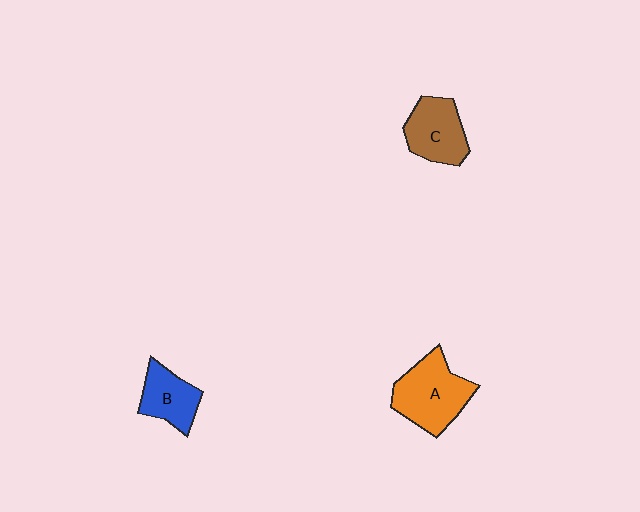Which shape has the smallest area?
Shape B (blue).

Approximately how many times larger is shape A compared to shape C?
Approximately 1.3 times.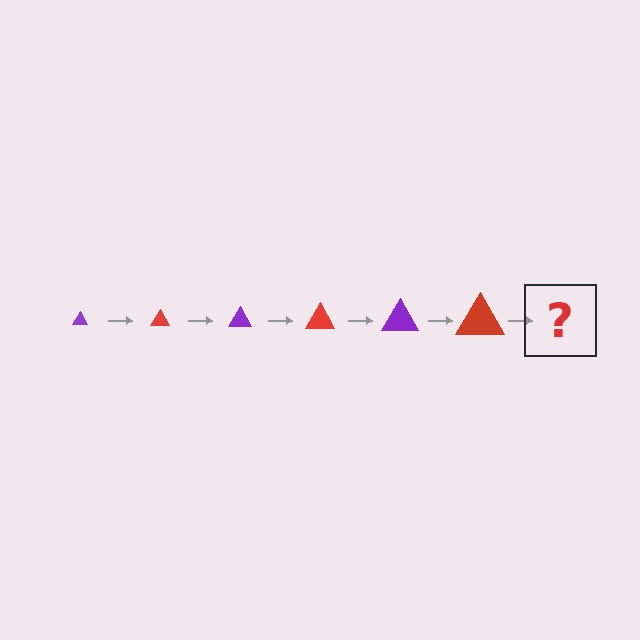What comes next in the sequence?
The next element should be a purple triangle, larger than the previous one.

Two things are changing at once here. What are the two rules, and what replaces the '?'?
The two rules are that the triangle grows larger each step and the color cycles through purple and red. The '?' should be a purple triangle, larger than the previous one.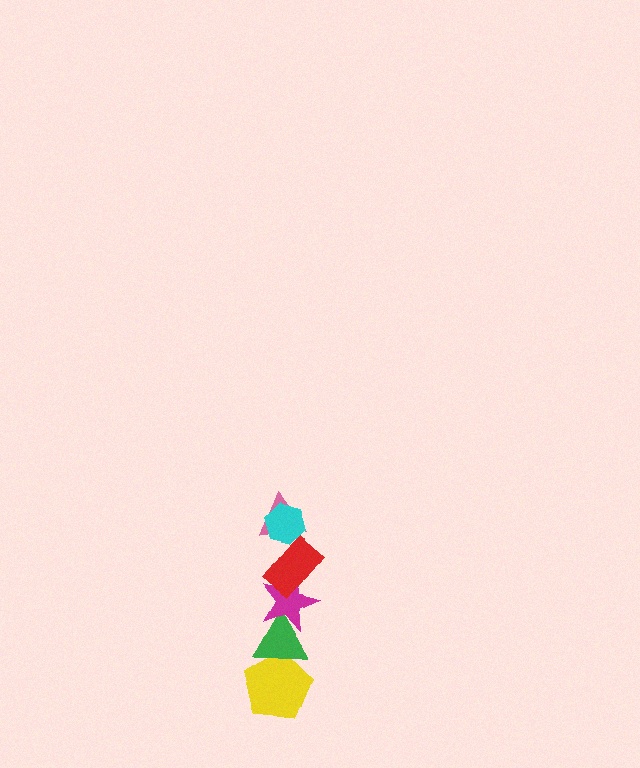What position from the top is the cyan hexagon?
The cyan hexagon is 1st from the top.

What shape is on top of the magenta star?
The red rectangle is on top of the magenta star.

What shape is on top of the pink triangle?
The cyan hexagon is on top of the pink triangle.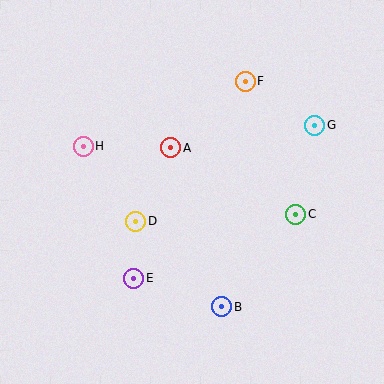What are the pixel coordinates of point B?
Point B is at (221, 307).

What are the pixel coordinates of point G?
Point G is at (314, 125).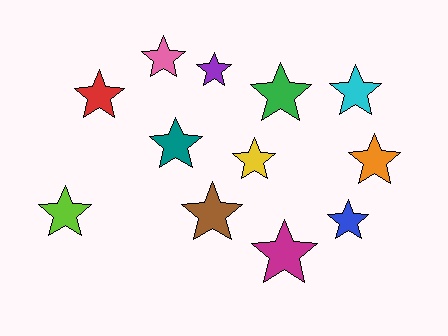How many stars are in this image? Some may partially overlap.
There are 12 stars.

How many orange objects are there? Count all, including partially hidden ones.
There is 1 orange object.